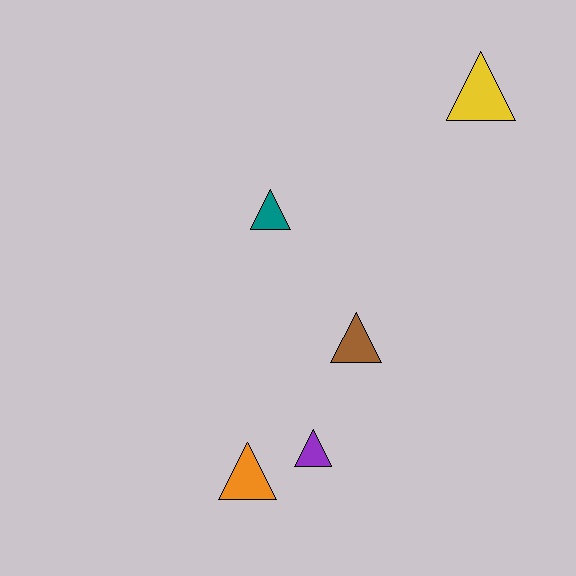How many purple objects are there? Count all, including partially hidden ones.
There is 1 purple object.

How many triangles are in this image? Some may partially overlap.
There are 5 triangles.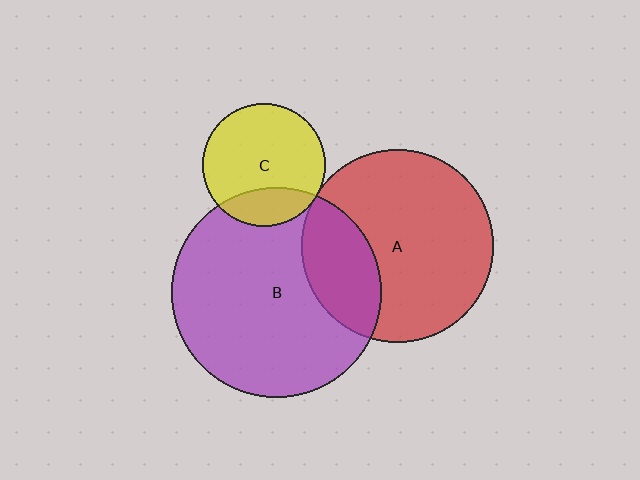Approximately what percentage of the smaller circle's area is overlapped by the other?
Approximately 5%.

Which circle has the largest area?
Circle B (purple).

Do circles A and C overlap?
Yes.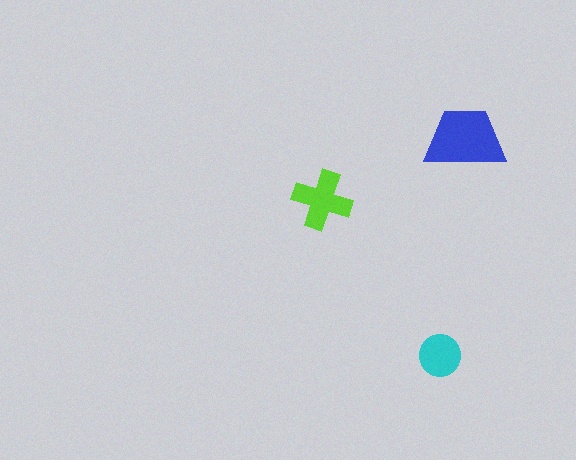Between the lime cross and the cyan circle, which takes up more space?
The lime cross.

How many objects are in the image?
There are 3 objects in the image.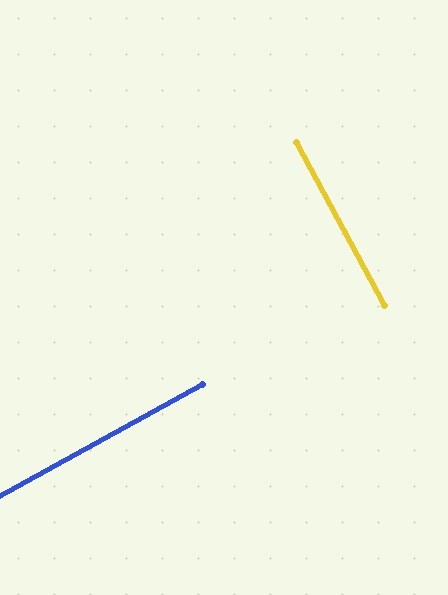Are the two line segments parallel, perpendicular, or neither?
Perpendicular — they meet at approximately 89°.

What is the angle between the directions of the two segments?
Approximately 89 degrees.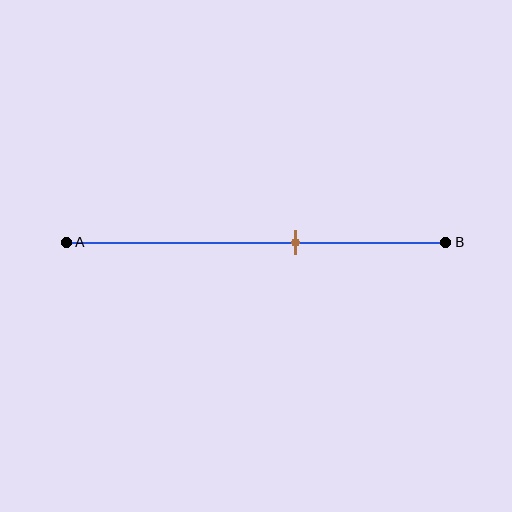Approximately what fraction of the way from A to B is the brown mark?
The brown mark is approximately 60% of the way from A to B.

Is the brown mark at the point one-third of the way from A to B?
No, the mark is at about 60% from A, not at the 33% one-third point.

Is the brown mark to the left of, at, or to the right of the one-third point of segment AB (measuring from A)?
The brown mark is to the right of the one-third point of segment AB.